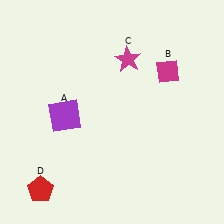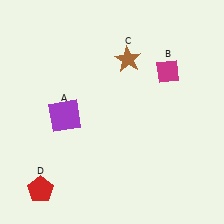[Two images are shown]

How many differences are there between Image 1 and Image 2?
There is 1 difference between the two images.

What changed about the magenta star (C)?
In Image 1, C is magenta. In Image 2, it changed to brown.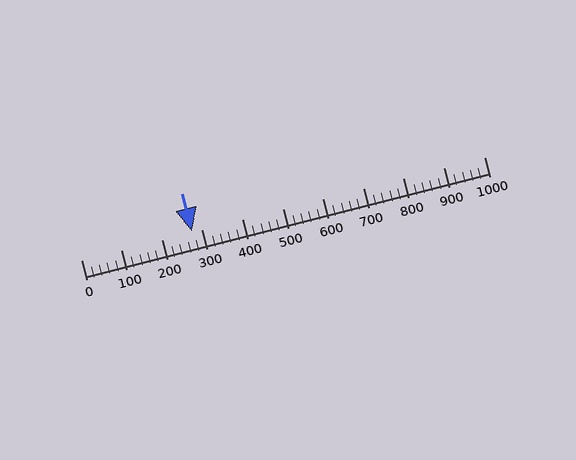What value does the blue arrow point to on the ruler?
The blue arrow points to approximately 275.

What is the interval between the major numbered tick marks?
The major tick marks are spaced 100 units apart.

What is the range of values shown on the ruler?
The ruler shows values from 0 to 1000.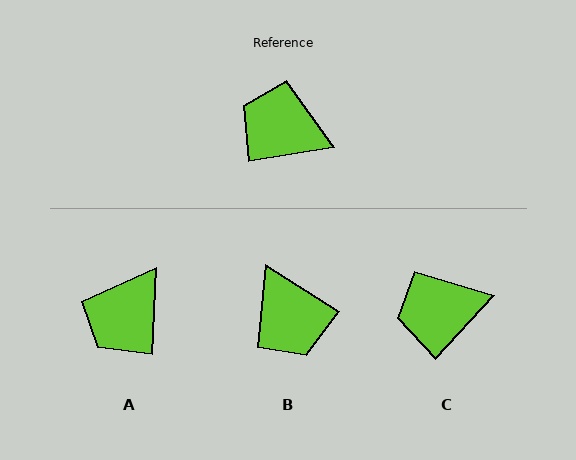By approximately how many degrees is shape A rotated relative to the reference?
Approximately 79 degrees counter-clockwise.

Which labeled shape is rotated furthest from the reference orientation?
B, about 139 degrees away.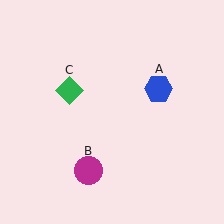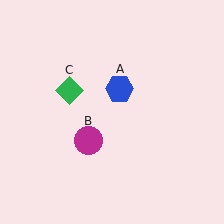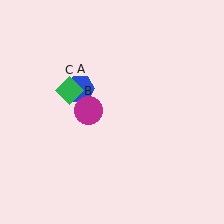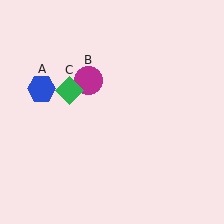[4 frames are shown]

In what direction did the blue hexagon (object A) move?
The blue hexagon (object A) moved left.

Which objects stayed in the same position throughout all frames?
Green diamond (object C) remained stationary.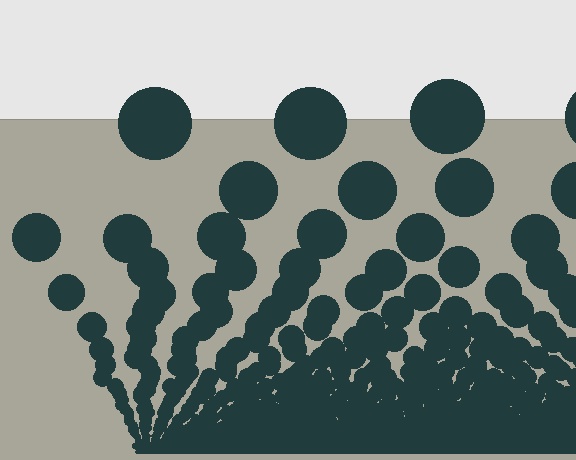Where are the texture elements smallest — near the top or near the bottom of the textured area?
Near the bottom.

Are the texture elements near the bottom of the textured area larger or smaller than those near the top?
Smaller. The gradient is inverted — elements near the bottom are smaller and denser.